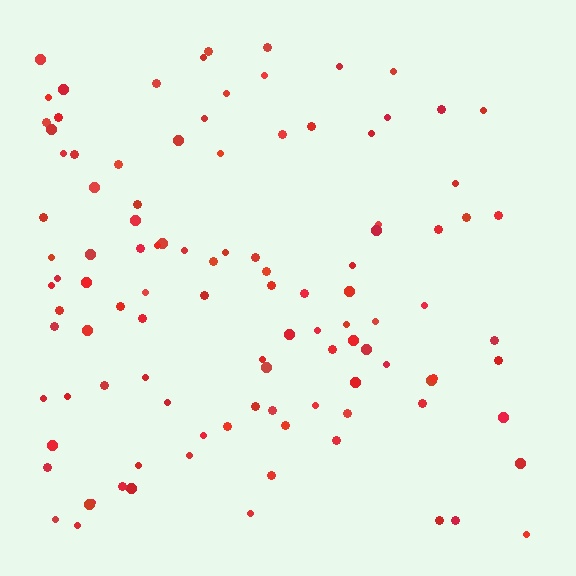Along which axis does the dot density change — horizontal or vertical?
Horizontal.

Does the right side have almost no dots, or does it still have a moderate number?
Still a moderate number, just noticeably fewer than the left.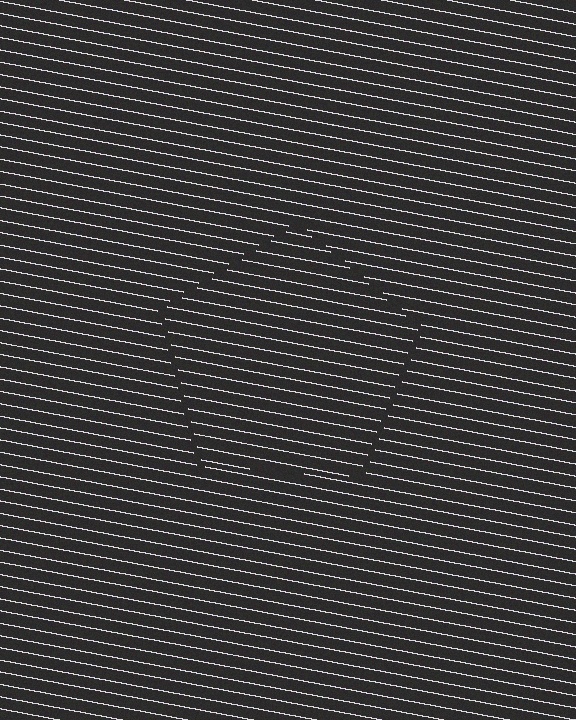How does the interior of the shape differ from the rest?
The interior of the shape contains the same grating, shifted by half a period — the contour is defined by the phase discontinuity where line-ends from the inner and outer gratings abut.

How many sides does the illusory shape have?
5 sides — the line-ends trace a pentagon.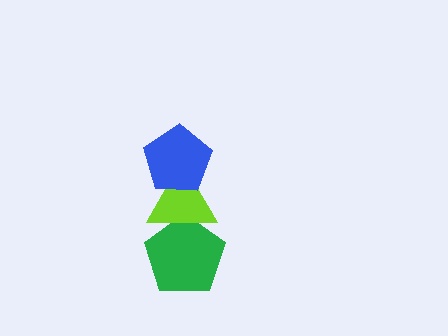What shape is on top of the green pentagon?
The lime triangle is on top of the green pentagon.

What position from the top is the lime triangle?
The lime triangle is 2nd from the top.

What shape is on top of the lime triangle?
The blue pentagon is on top of the lime triangle.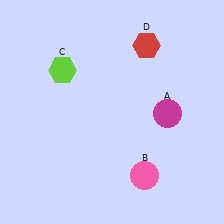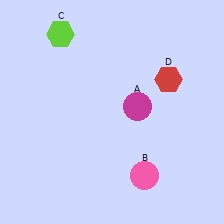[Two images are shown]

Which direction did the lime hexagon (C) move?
The lime hexagon (C) moved up.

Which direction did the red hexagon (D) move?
The red hexagon (D) moved down.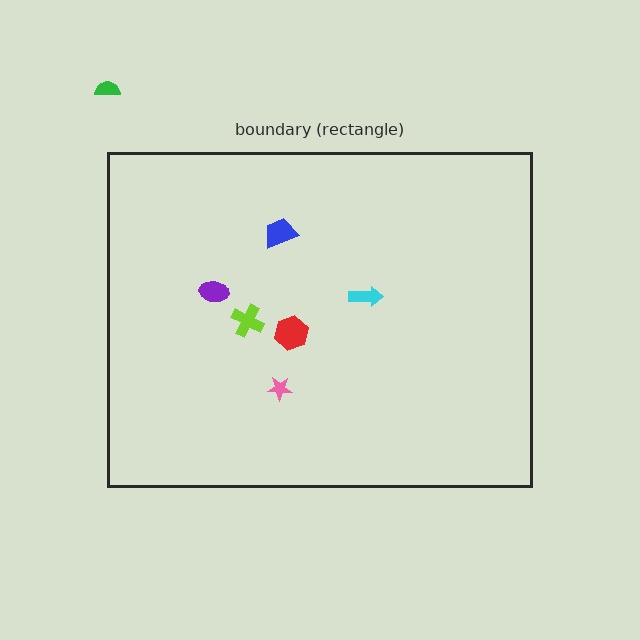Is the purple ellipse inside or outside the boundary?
Inside.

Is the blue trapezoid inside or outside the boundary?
Inside.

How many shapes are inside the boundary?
6 inside, 1 outside.